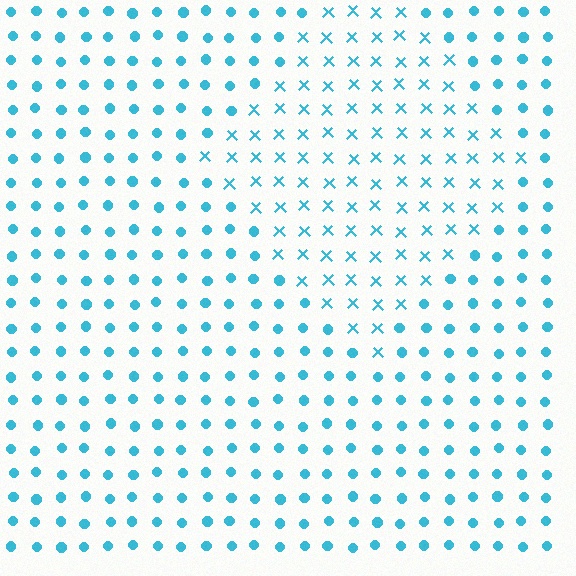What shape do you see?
I see a diamond.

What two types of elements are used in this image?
The image uses X marks inside the diamond region and circles outside it.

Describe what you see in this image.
The image is filled with small cyan elements arranged in a uniform grid. A diamond-shaped region contains X marks, while the surrounding area contains circles. The boundary is defined purely by the change in element shape.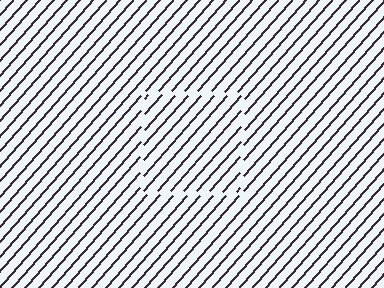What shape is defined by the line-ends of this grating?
An illusory square. The interior of the shape contains the same grating, shifted by half a period — the contour is defined by the phase discontinuity where line-ends from the inner and outer gratings abut.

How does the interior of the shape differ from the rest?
The interior of the shape contains the same grating, shifted by half a period — the contour is defined by the phase discontinuity where line-ends from the inner and outer gratings abut.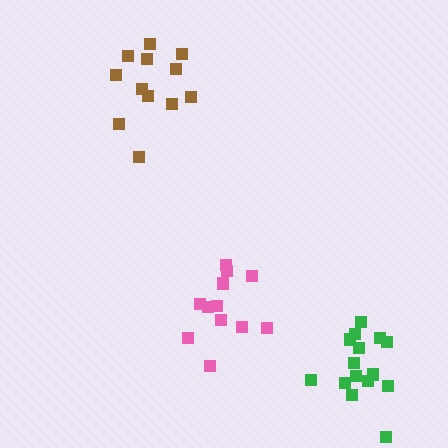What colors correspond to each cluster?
The clusters are colored: pink, brown, green.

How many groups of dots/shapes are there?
There are 3 groups.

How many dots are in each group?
Group 1: 12 dots, Group 2: 12 dots, Group 3: 15 dots (39 total).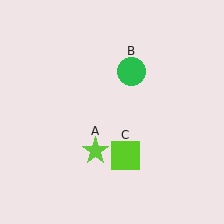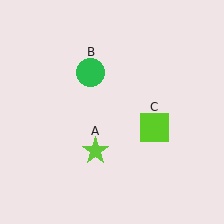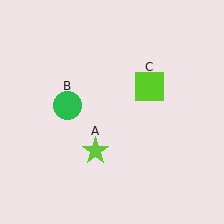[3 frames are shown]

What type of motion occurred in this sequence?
The green circle (object B), lime square (object C) rotated counterclockwise around the center of the scene.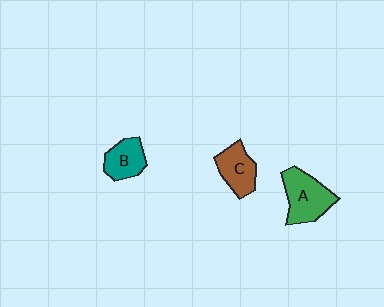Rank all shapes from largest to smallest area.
From largest to smallest: A (green), C (brown), B (teal).